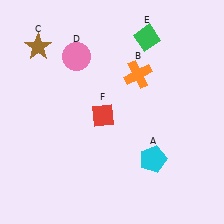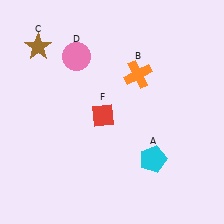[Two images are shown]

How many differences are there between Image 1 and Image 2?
There is 1 difference between the two images.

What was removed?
The green diamond (E) was removed in Image 2.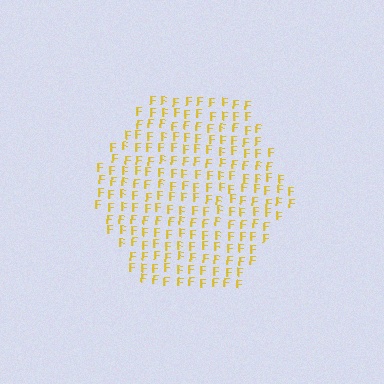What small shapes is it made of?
It is made of small letter F's.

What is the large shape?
The large shape is a hexagon.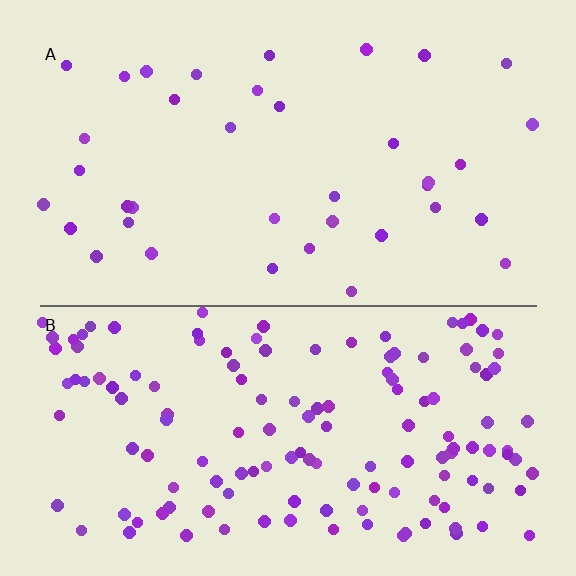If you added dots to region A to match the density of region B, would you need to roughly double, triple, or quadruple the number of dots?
Approximately quadruple.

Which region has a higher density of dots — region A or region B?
B (the bottom).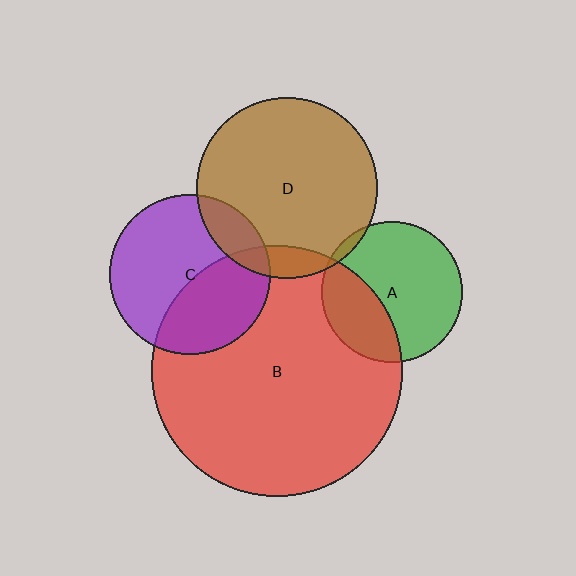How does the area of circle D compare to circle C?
Approximately 1.3 times.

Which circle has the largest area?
Circle B (red).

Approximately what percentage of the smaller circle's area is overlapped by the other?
Approximately 5%.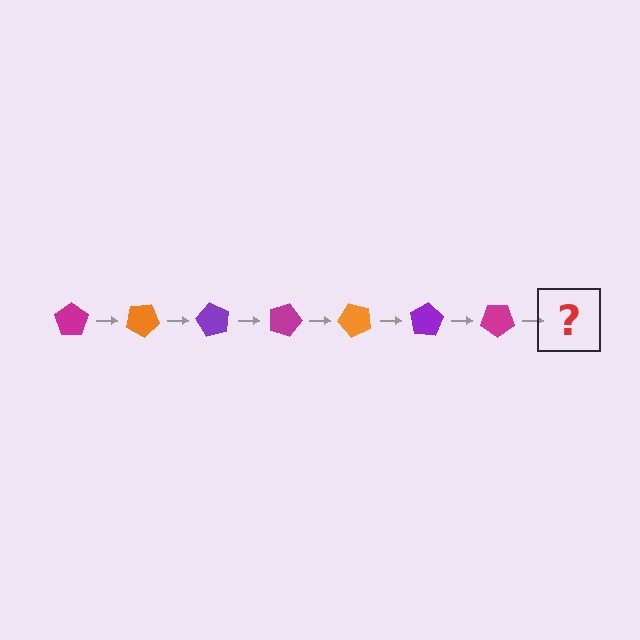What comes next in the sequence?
The next element should be an orange pentagon, rotated 210 degrees from the start.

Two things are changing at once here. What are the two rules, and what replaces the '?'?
The two rules are that it rotates 30 degrees each step and the color cycles through magenta, orange, and purple. The '?' should be an orange pentagon, rotated 210 degrees from the start.